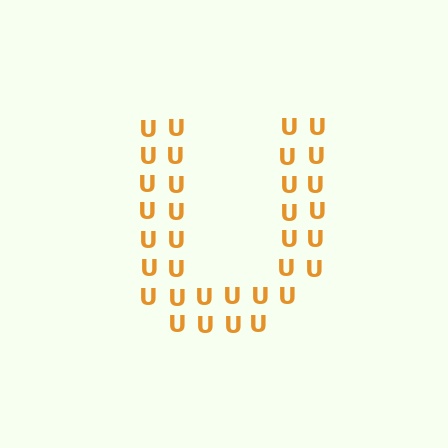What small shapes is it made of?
It is made of small letter U's.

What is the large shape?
The large shape is the letter U.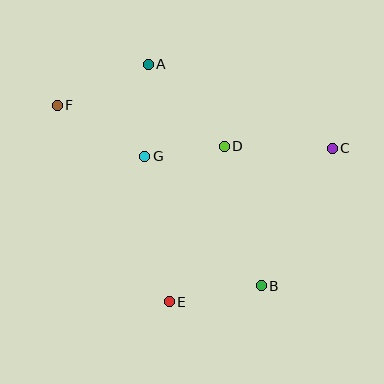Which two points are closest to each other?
Points D and G are closest to each other.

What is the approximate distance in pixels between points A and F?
The distance between A and F is approximately 100 pixels.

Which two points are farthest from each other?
Points C and F are farthest from each other.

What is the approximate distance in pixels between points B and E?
The distance between B and E is approximately 93 pixels.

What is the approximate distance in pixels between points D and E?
The distance between D and E is approximately 165 pixels.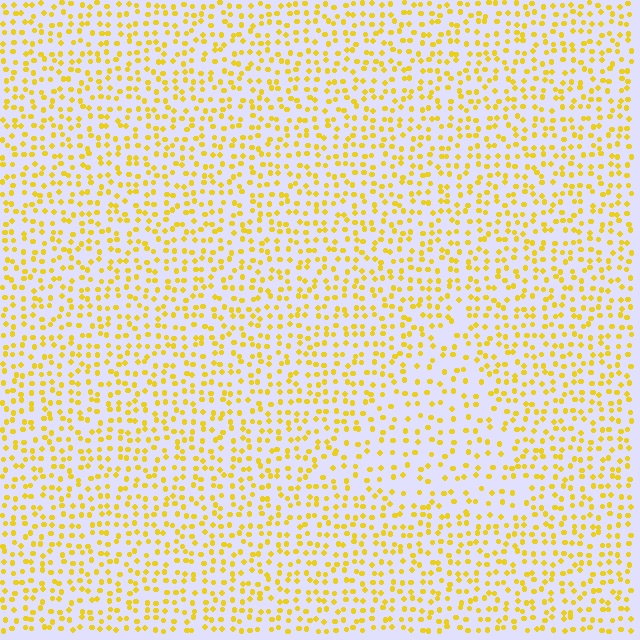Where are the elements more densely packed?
The elements are more densely packed outside the triangle boundary.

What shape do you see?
I see a triangle.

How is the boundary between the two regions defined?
The boundary is defined by a change in element density (approximately 1.6x ratio). All elements are the same color, size, and shape.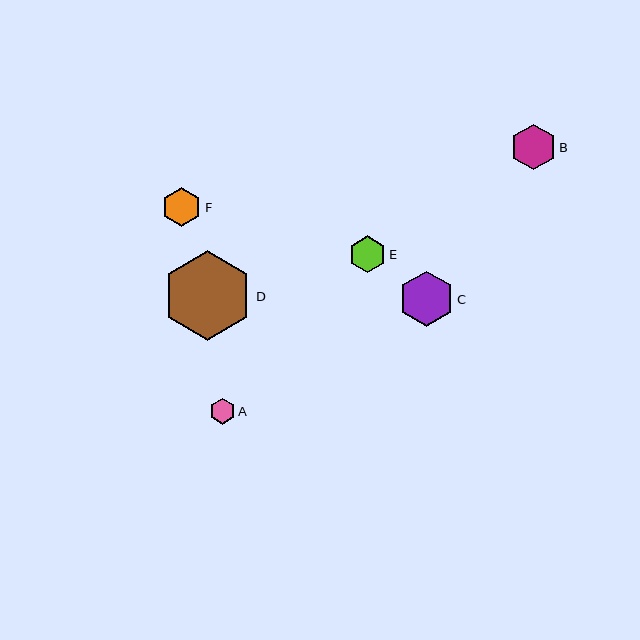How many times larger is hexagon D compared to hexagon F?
Hexagon D is approximately 2.3 times the size of hexagon F.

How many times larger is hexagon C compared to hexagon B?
Hexagon C is approximately 1.2 times the size of hexagon B.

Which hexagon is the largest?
Hexagon D is the largest with a size of approximately 90 pixels.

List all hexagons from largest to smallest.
From largest to smallest: D, C, B, F, E, A.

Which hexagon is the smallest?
Hexagon A is the smallest with a size of approximately 26 pixels.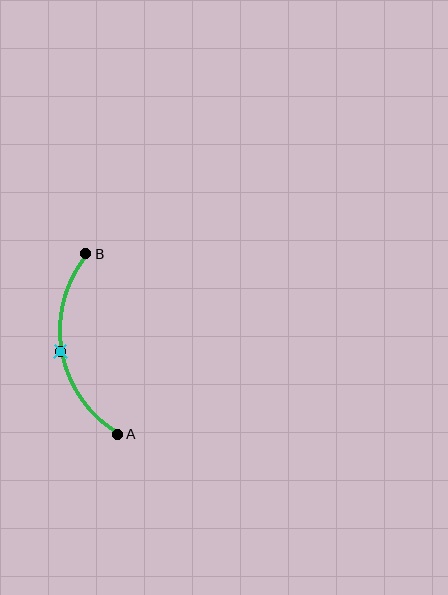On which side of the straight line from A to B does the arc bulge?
The arc bulges to the left of the straight line connecting A and B.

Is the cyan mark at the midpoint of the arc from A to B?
Yes. The cyan mark lies on the arc at equal arc-length from both A and B — it is the arc midpoint.